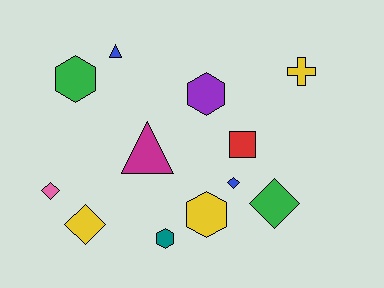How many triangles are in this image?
There are 2 triangles.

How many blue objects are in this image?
There are 2 blue objects.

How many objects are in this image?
There are 12 objects.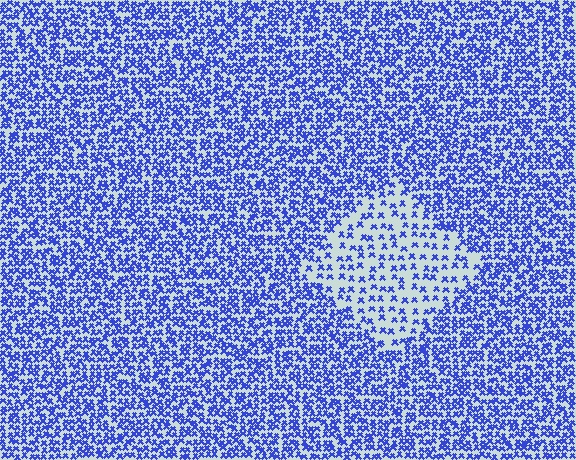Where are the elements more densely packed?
The elements are more densely packed outside the diamond boundary.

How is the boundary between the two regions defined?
The boundary is defined by a change in element density (approximately 2.3x ratio). All elements are the same color, size, and shape.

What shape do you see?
I see a diamond.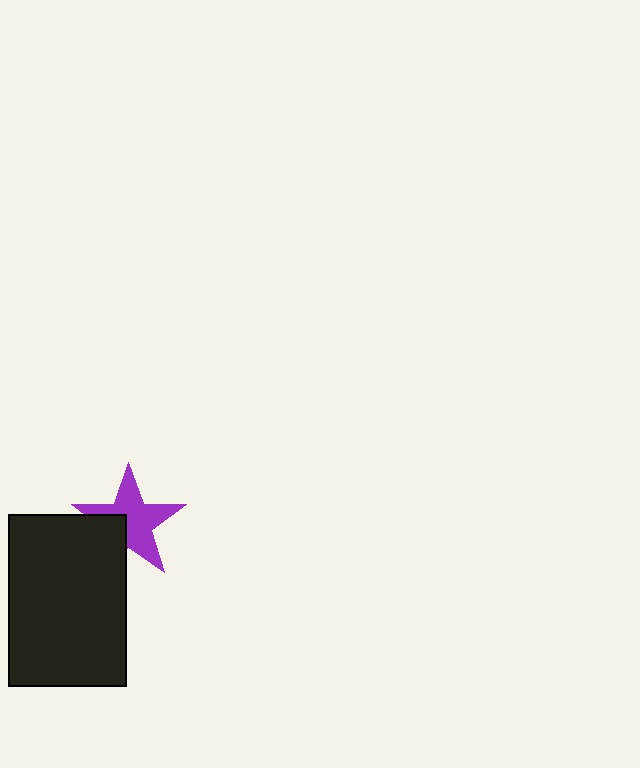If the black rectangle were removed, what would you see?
You would see the complete purple star.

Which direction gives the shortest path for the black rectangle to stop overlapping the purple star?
Moving toward the lower-left gives the shortest separation.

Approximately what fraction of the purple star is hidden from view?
Roughly 30% of the purple star is hidden behind the black rectangle.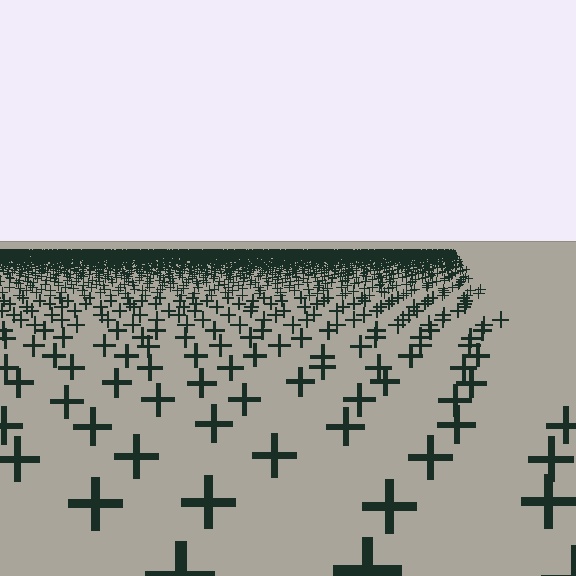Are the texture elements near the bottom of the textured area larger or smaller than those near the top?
Larger. Near the bottom, elements are closer to the viewer and appear at a bigger on-screen size.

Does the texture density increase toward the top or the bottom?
Density increases toward the top.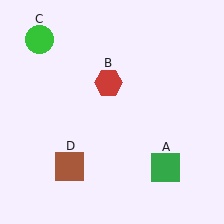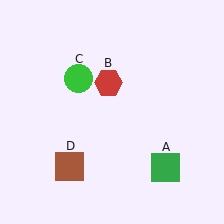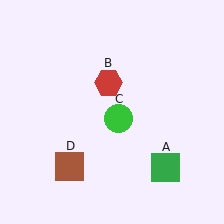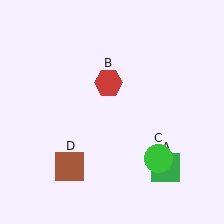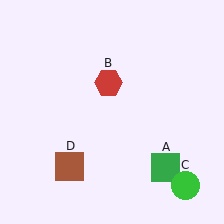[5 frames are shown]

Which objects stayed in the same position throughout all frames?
Green square (object A) and red hexagon (object B) and brown square (object D) remained stationary.